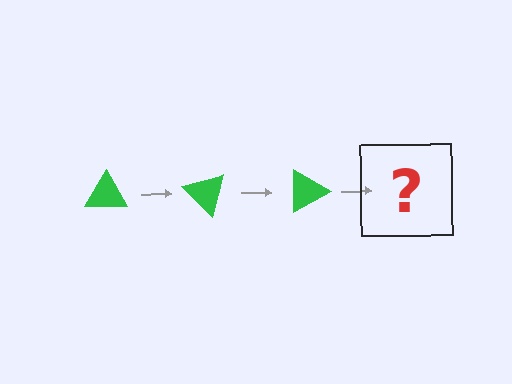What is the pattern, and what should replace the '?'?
The pattern is that the triangle rotates 45 degrees each step. The '?' should be a green triangle rotated 135 degrees.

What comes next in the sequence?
The next element should be a green triangle rotated 135 degrees.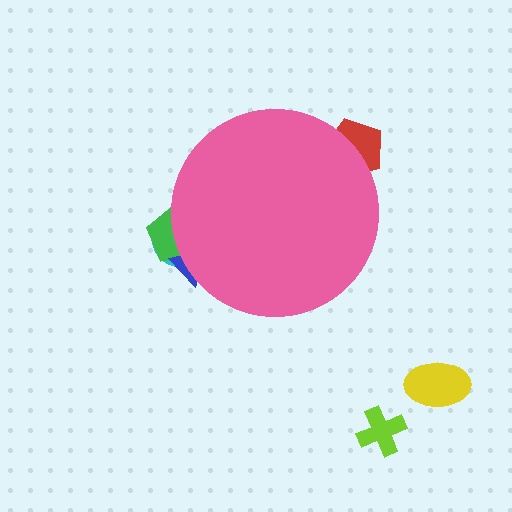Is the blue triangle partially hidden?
Yes, the blue triangle is partially hidden behind the pink circle.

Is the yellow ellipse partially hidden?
No, the yellow ellipse is fully visible.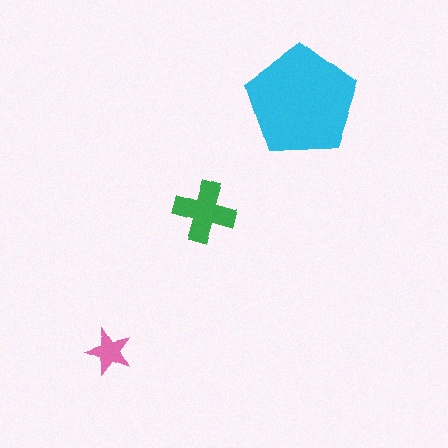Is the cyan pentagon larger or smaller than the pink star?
Larger.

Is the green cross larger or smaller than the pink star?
Larger.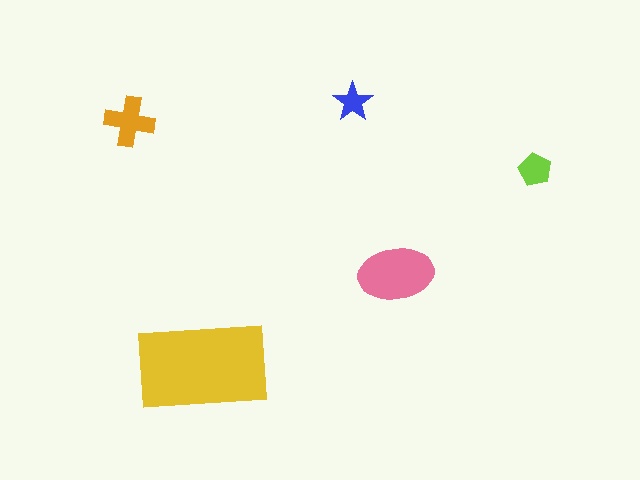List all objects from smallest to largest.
The blue star, the lime pentagon, the orange cross, the pink ellipse, the yellow rectangle.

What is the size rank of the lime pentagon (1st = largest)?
4th.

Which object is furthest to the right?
The lime pentagon is rightmost.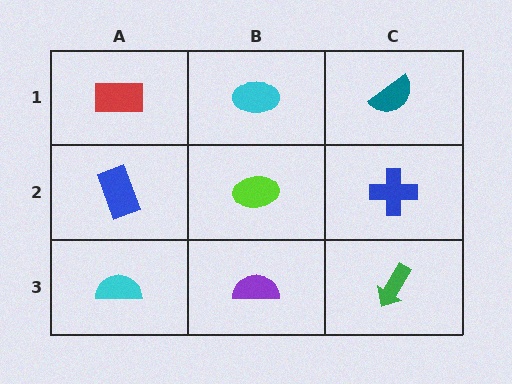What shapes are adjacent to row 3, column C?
A blue cross (row 2, column C), a purple semicircle (row 3, column B).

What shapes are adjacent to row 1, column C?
A blue cross (row 2, column C), a cyan ellipse (row 1, column B).